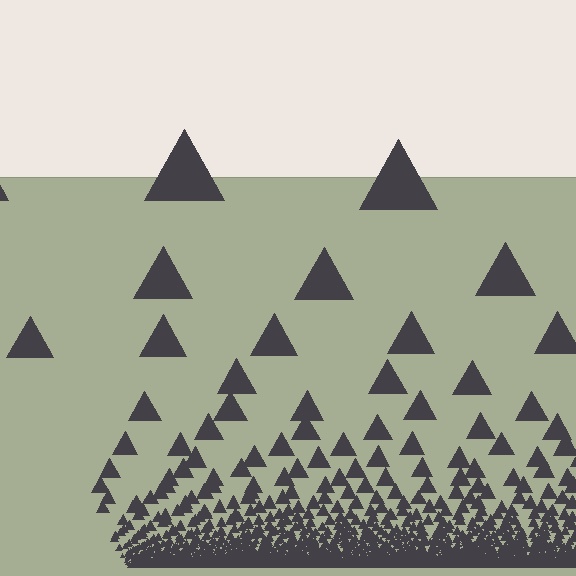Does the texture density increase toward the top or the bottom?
Density increases toward the bottom.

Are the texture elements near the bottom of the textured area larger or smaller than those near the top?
Smaller. The gradient is inverted — elements near the bottom are smaller and denser.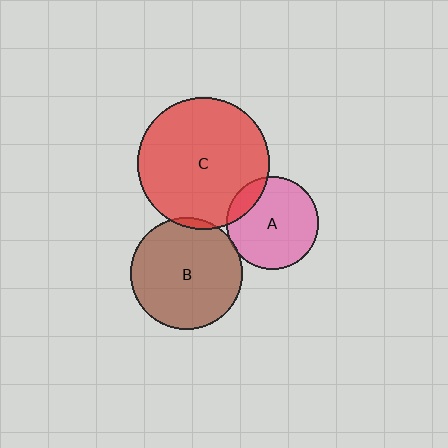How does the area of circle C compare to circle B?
Approximately 1.4 times.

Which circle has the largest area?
Circle C (red).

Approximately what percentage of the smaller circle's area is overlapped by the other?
Approximately 5%.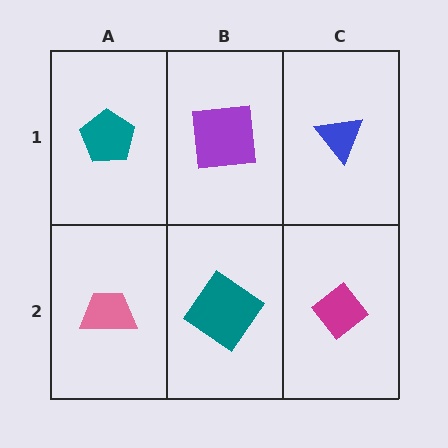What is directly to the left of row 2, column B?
A pink trapezoid.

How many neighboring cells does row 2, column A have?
2.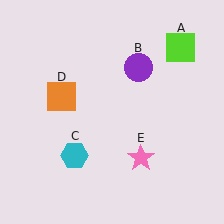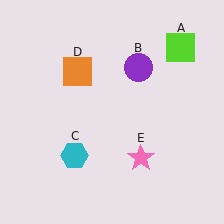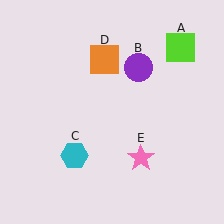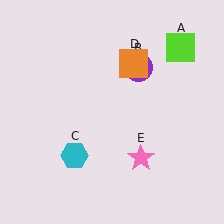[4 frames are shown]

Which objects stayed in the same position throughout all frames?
Lime square (object A) and purple circle (object B) and cyan hexagon (object C) and pink star (object E) remained stationary.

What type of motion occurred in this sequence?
The orange square (object D) rotated clockwise around the center of the scene.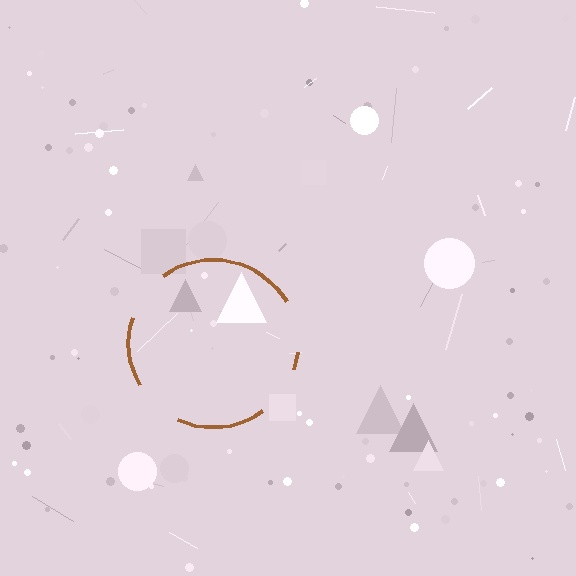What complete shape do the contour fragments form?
The contour fragments form a circle.